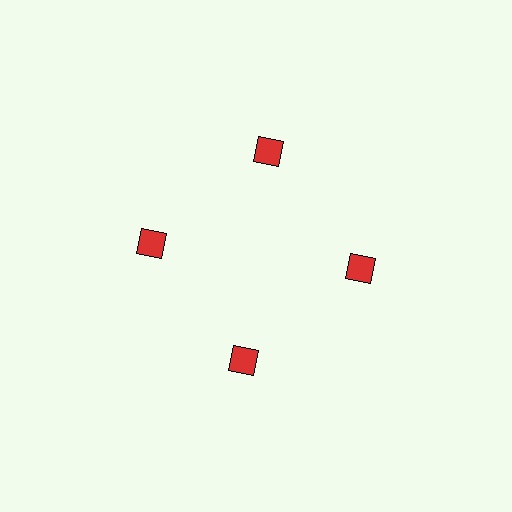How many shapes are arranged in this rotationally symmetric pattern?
There are 4 shapes, arranged in 4 groups of 1.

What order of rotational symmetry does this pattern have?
This pattern has 4-fold rotational symmetry.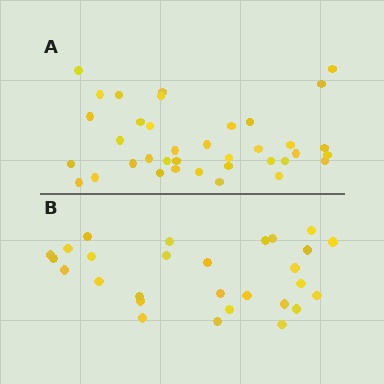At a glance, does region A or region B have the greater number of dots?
Region A (the top region) has more dots.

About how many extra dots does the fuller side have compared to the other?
Region A has roughly 8 or so more dots than region B.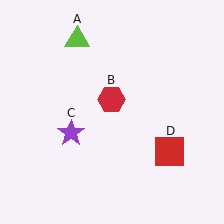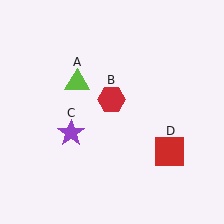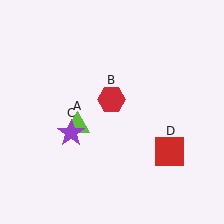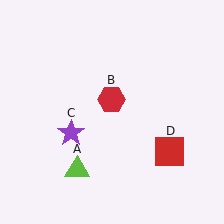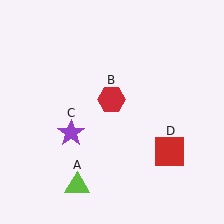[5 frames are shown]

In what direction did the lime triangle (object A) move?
The lime triangle (object A) moved down.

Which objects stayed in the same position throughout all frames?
Red hexagon (object B) and purple star (object C) and red square (object D) remained stationary.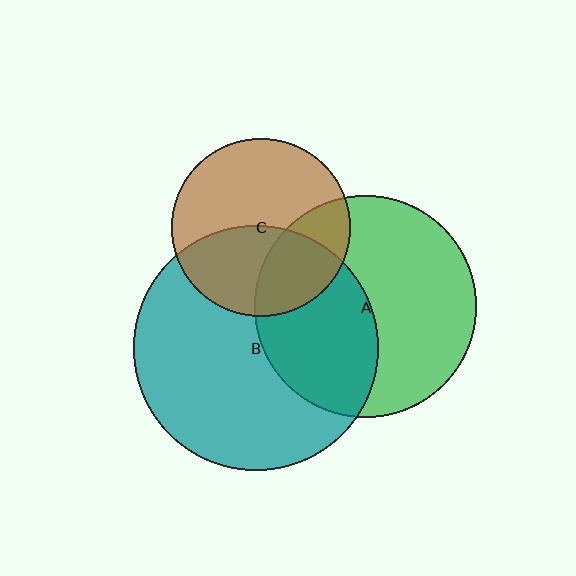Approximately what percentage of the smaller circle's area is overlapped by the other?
Approximately 45%.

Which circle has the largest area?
Circle B (teal).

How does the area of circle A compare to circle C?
Approximately 1.5 times.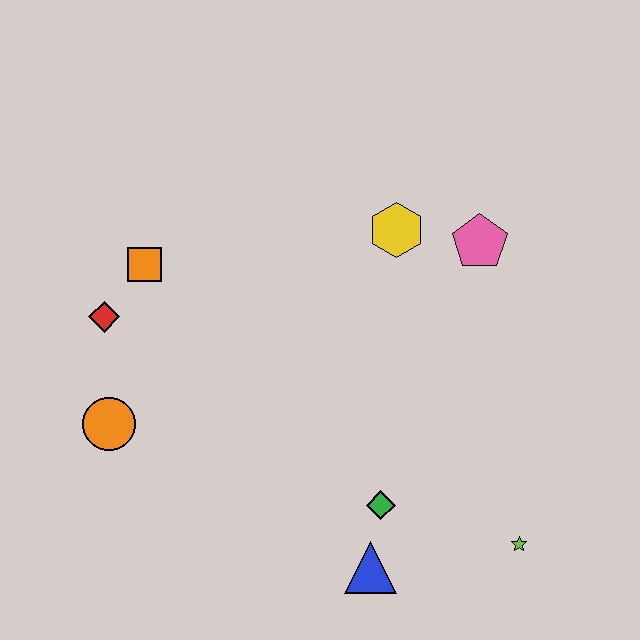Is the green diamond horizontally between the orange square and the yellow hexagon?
Yes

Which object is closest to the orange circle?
The red diamond is closest to the orange circle.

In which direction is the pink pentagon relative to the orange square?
The pink pentagon is to the right of the orange square.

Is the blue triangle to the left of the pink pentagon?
Yes